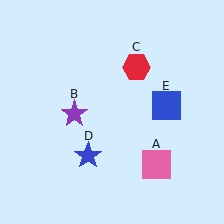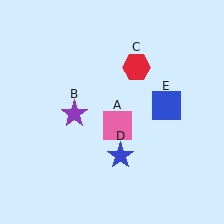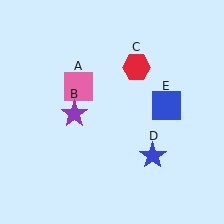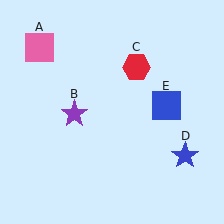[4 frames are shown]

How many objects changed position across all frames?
2 objects changed position: pink square (object A), blue star (object D).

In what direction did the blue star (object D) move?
The blue star (object D) moved right.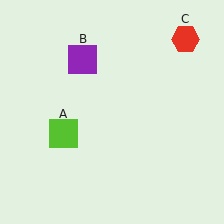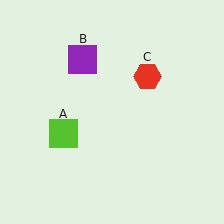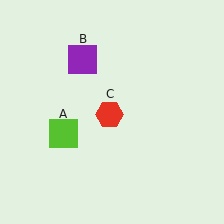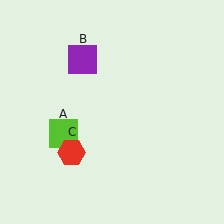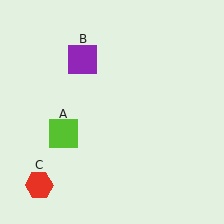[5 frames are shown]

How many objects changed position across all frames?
1 object changed position: red hexagon (object C).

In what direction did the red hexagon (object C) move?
The red hexagon (object C) moved down and to the left.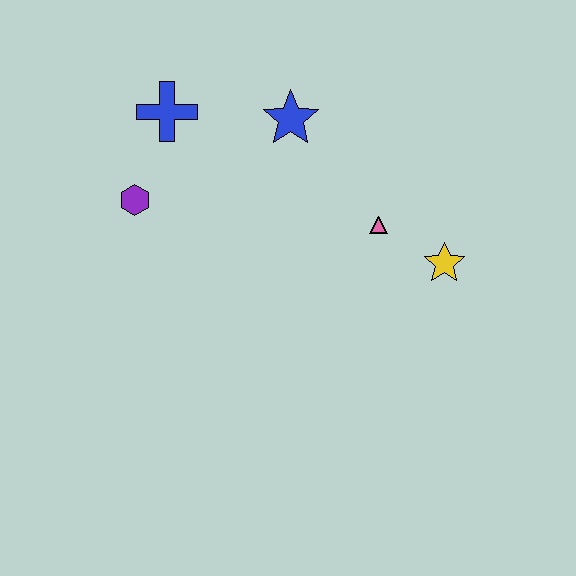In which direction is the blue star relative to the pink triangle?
The blue star is above the pink triangle.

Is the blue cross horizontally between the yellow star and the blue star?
No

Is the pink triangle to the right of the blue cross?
Yes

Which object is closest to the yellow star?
The pink triangle is closest to the yellow star.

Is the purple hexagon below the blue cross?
Yes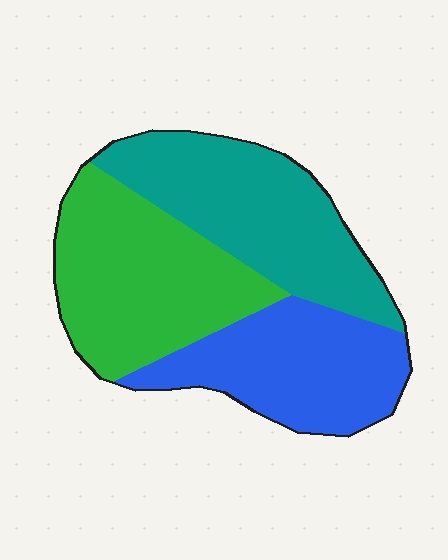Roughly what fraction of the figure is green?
Green covers 36% of the figure.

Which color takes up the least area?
Blue, at roughly 30%.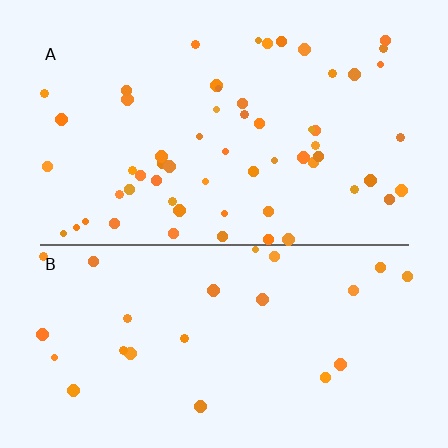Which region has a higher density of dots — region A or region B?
A (the top).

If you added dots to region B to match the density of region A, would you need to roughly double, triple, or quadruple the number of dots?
Approximately double.